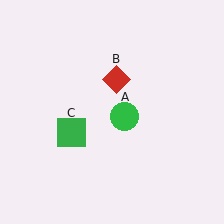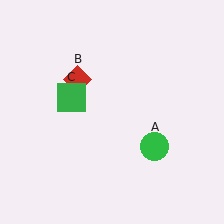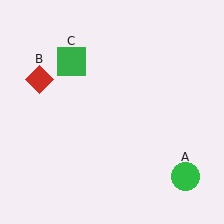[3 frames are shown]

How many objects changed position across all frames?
3 objects changed position: green circle (object A), red diamond (object B), green square (object C).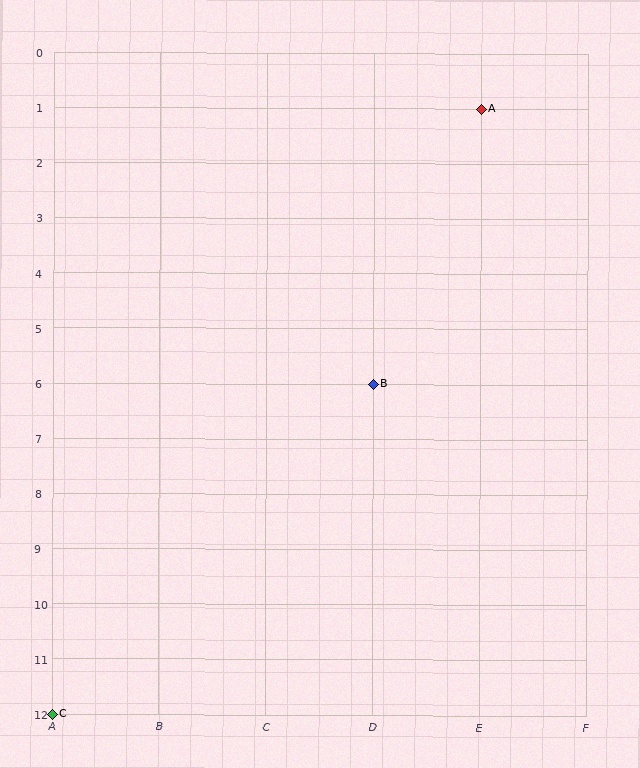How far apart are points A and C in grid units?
Points A and C are 4 columns and 11 rows apart (about 11.7 grid units diagonally).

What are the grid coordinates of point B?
Point B is at grid coordinates (D, 6).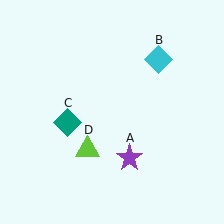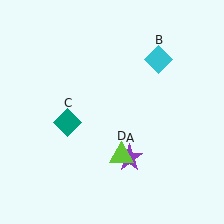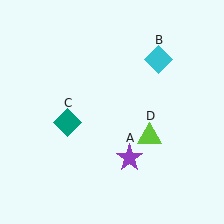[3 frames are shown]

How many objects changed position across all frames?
1 object changed position: lime triangle (object D).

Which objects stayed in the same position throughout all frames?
Purple star (object A) and cyan diamond (object B) and teal diamond (object C) remained stationary.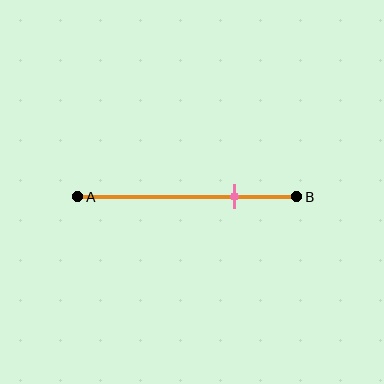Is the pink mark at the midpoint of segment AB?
No, the mark is at about 70% from A, not at the 50% midpoint.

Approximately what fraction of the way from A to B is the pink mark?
The pink mark is approximately 70% of the way from A to B.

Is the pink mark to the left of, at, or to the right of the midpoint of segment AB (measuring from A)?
The pink mark is to the right of the midpoint of segment AB.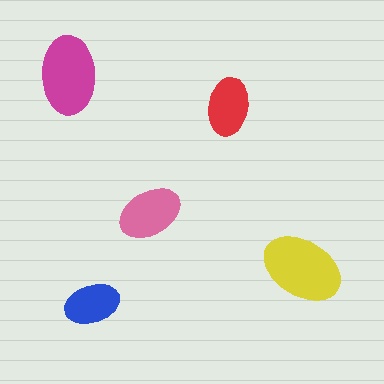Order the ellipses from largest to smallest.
the yellow one, the magenta one, the pink one, the red one, the blue one.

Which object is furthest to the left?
The magenta ellipse is leftmost.